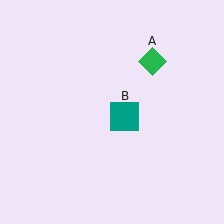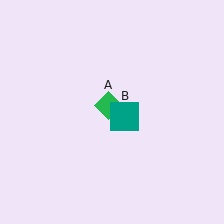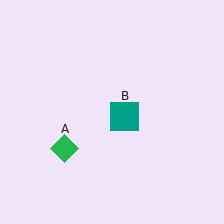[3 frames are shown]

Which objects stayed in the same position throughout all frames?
Teal square (object B) remained stationary.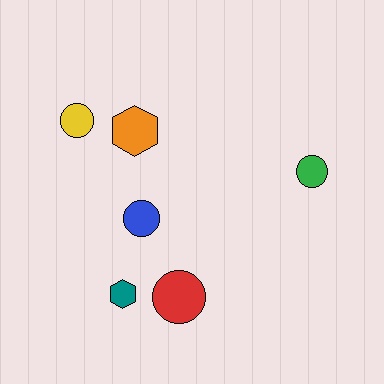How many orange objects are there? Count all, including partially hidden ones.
There is 1 orange object.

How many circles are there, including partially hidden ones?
There are 4 circles.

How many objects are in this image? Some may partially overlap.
There are 6 objects.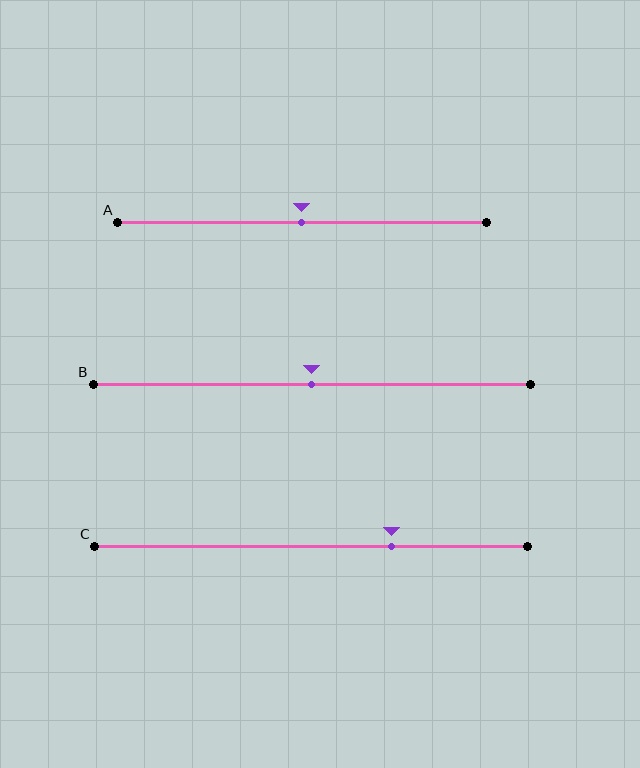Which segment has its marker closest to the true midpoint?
Segment A has its marker closest to the true midpoint.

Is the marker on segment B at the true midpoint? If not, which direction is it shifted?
Yes, the marker on segment B is at the true midpoint.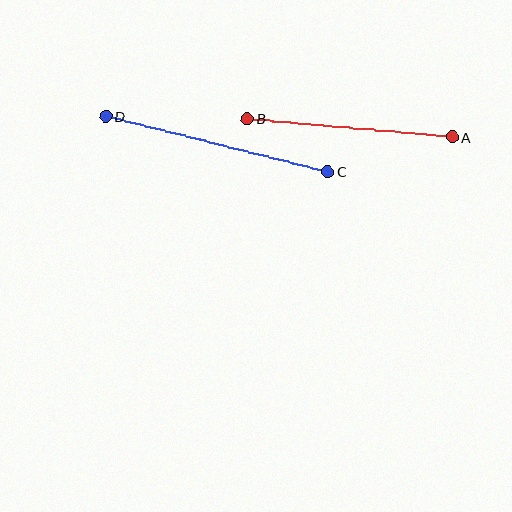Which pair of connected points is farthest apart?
Points C and D are farthest apart.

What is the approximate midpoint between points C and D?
The midpoint is at approximately (217, 144) pixels.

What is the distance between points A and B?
The distance is approximately 206 pixels.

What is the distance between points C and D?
The distance is approximately 229 pixels.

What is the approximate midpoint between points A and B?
The midpoint is at approximately (350, 128) pixels.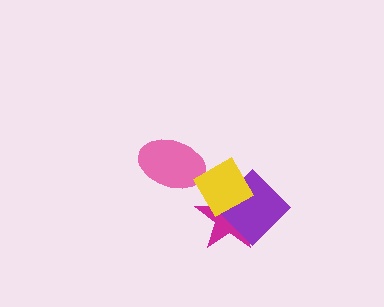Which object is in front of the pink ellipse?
The yellow diamond is in front of the pink ellipse.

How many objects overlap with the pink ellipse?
1 object overlaps with the pink ellipse.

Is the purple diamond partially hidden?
Yes, it is partially covered by another shape.